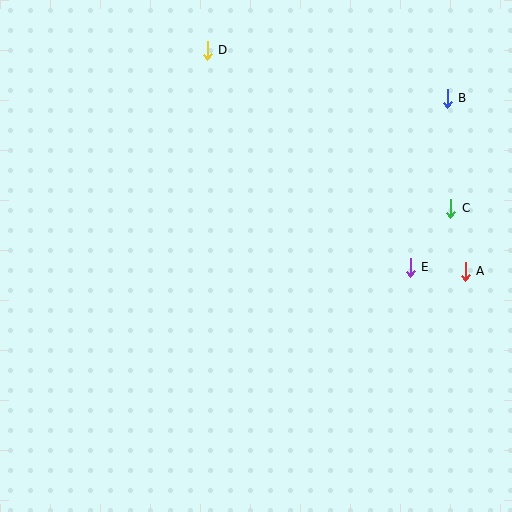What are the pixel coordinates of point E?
Point E is at (410, 267).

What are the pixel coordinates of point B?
Point B is at (447, 98).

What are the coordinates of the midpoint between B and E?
The midpoint between B and E is at (429, 183).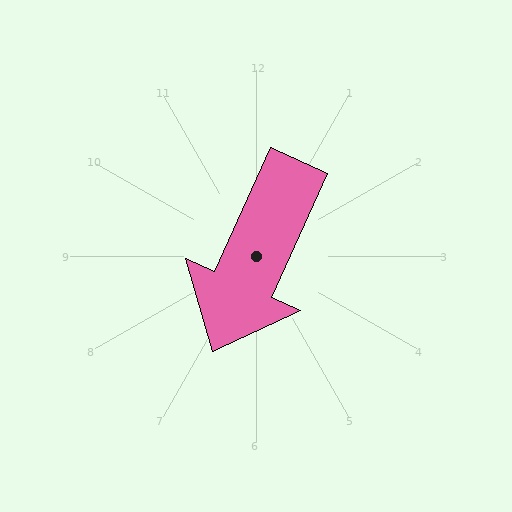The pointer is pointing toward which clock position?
Roughly 7 o'clock.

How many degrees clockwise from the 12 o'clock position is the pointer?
Approximately 204 degrees.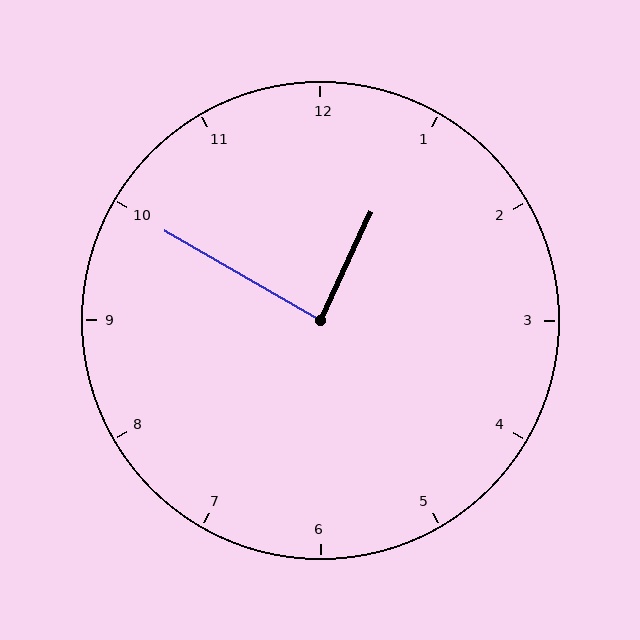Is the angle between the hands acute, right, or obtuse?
It is right.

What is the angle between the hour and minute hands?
Approximately 85 degrees.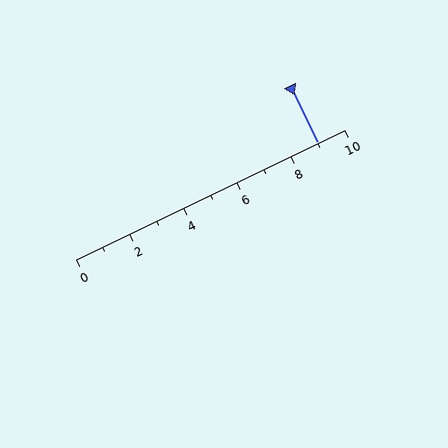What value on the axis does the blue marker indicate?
The marker indicates approximately 9.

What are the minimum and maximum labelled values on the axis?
The axis runs from 0 to 10.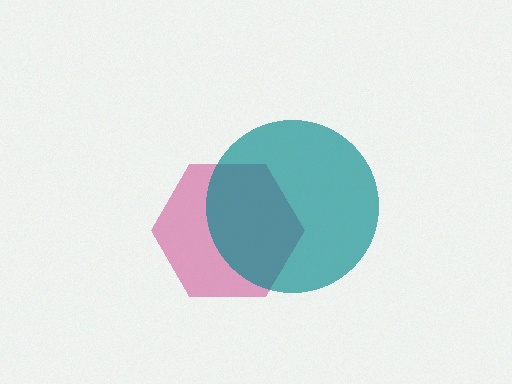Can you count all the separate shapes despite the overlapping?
Yes, there are 2 separate shapes.